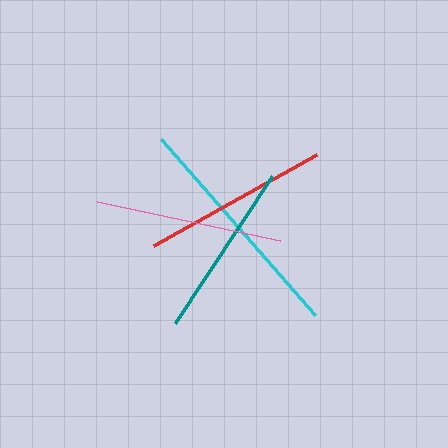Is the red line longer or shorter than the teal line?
The red line is longer than the teal line.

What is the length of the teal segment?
The teal segment is approximately 176 pixels long.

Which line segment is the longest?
The cyan line is the longest at approximately 234 pixels.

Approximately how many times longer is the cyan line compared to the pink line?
The cyan line is approximately 1.3 times the length of the pink line.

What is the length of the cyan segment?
The cyan segment is approximately 234 pixels long.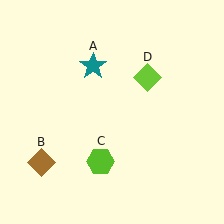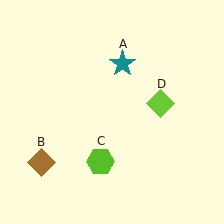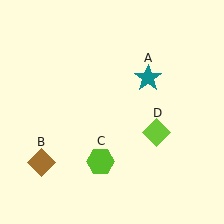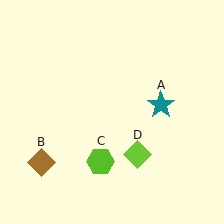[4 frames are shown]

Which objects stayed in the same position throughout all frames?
Brown diamond (object B) and lime hexagon (object C) remained stationary.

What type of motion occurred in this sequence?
The teal star (object A), lime diamond (object D) rotated clockwise around the center of the scene.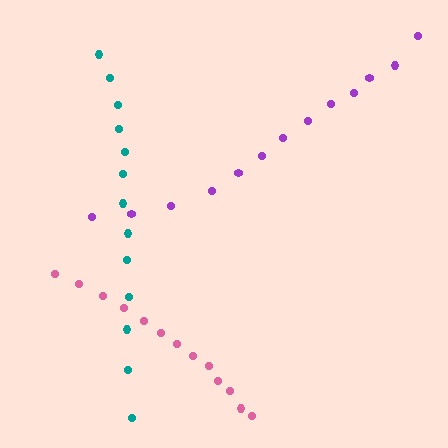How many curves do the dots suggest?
There are 3 distinct paths.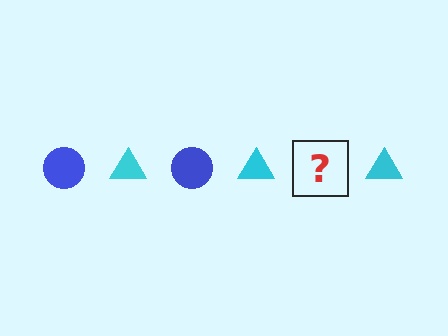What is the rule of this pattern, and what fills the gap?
The rule is that the pattern alternates between blue circle and cyan triangle. The gap should be filled with a blue circle.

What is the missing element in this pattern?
The missing element is a blue circle.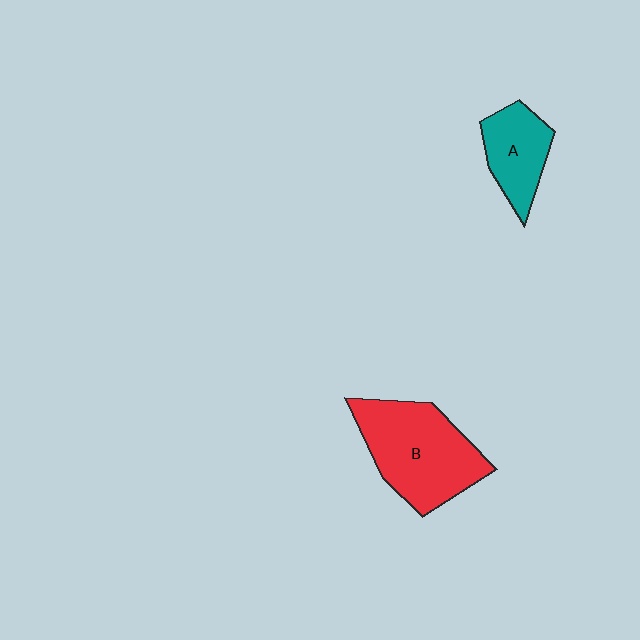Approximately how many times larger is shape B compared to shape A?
Approximately 1.9 times.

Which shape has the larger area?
Shape B (red).